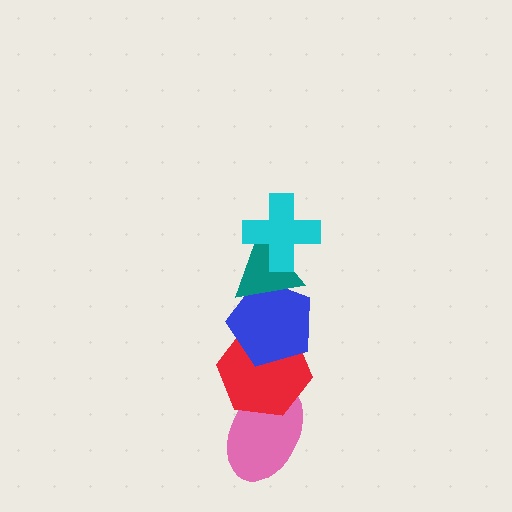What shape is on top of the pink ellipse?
The red hexagon is on top of the pink ellipse.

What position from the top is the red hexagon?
The red hexagon is 4th from the top.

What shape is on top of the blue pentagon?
The teal triangle is on top of the blue pentagon.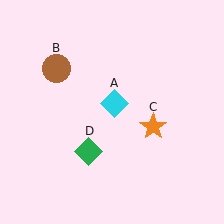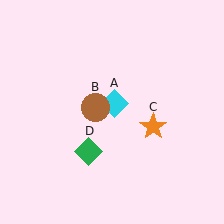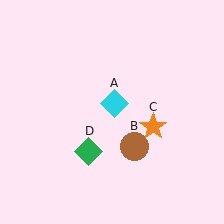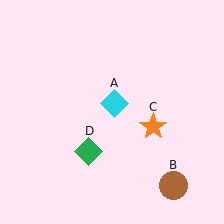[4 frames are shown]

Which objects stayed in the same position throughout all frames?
Cyan diamond (object A) and orange star (object C) and green diamond (object D) remained stationary.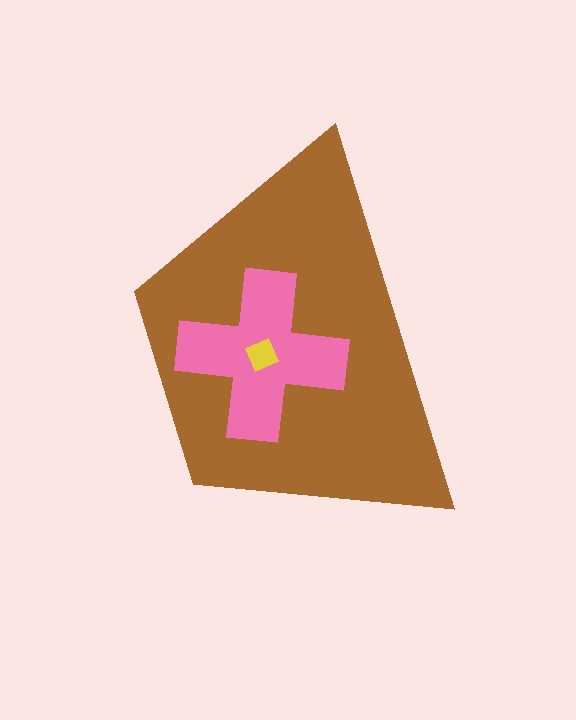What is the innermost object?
The yellow square.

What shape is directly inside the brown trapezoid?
The pink cross.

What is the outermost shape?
The brown trapezoid.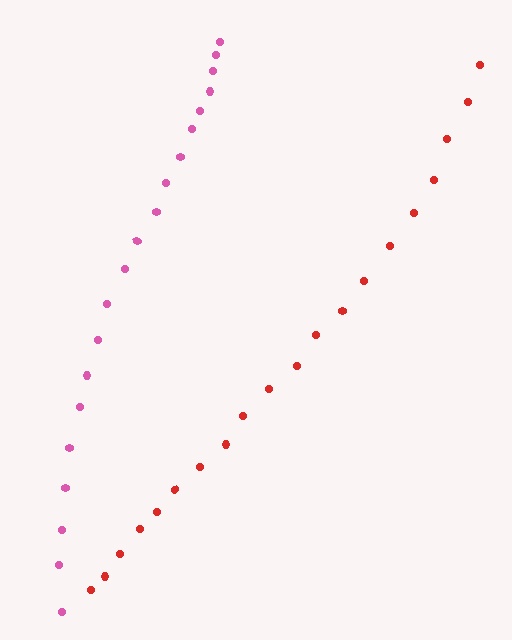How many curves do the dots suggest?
There are 2 distinct paths.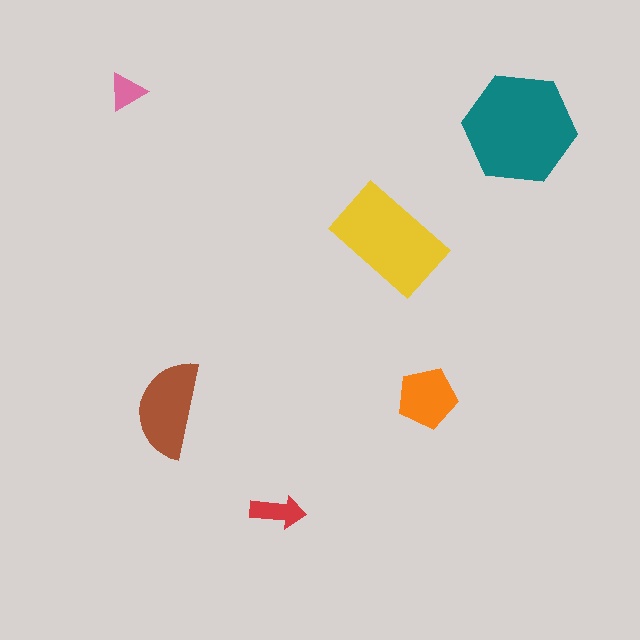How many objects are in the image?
There are 6 objects in the image.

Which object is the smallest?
The pink triangle.